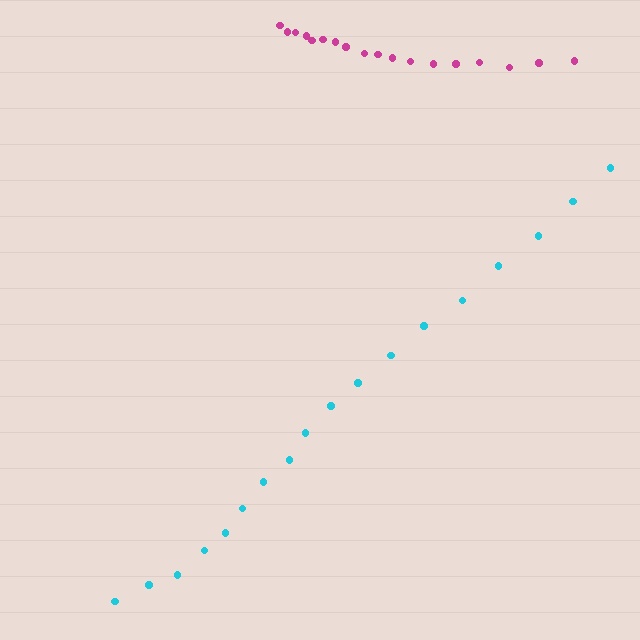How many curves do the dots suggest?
There are 2 distinct paths.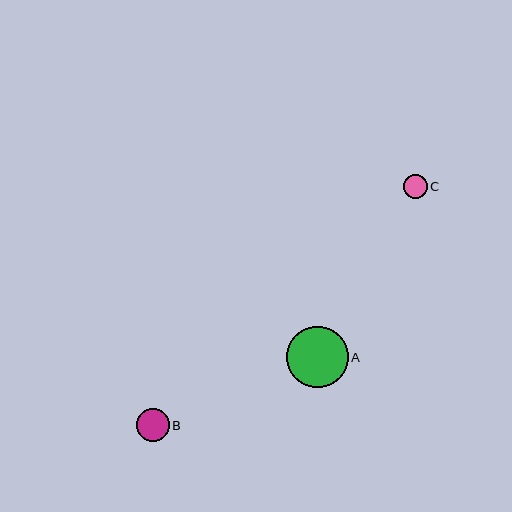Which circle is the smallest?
Circle C is the smallest with a size of approximately 24 pixels.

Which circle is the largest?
Circle A is the largest with a size of approximately 61 pixels.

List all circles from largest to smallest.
From largest to smallest: A, B, C.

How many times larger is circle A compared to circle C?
Circle A is approximately 2.6 times the size of circle C.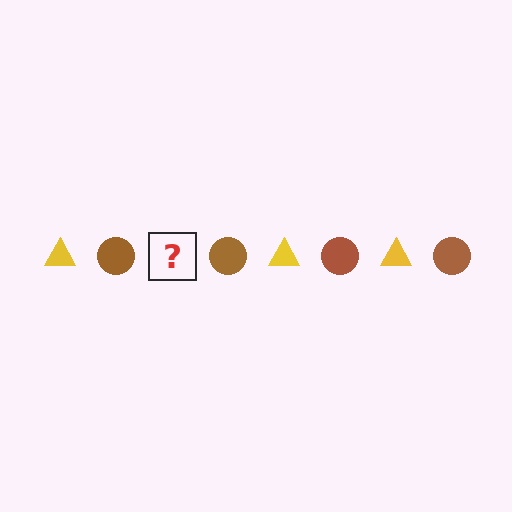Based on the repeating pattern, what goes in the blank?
The blank should be a yellow triangle.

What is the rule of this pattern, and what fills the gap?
The rule is that the pattern alternates between yellow triangle and brown circle. The gap should be filled with a yellow triangle.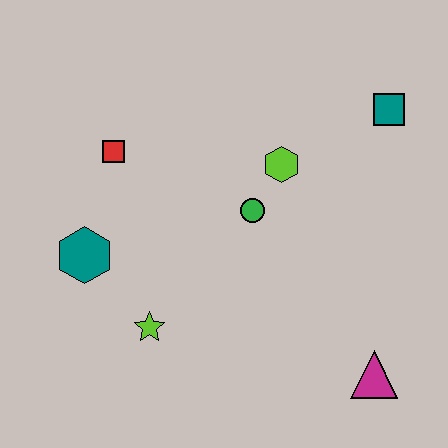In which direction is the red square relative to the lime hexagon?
The red square is to the left of the lime hexagon.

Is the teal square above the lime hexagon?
Yes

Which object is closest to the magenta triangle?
The green circle is closest to the magenta triangle.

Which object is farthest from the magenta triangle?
The red square is farthest from the magenta triangle.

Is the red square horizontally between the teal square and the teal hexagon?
Yes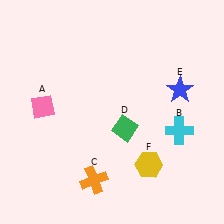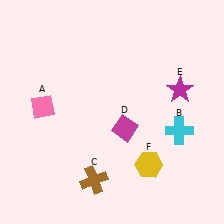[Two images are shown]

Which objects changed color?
C changed from orange to brown. D changed from green to magenta. E changed from blue to magenta.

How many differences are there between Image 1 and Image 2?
There are 3 differences between the two images.